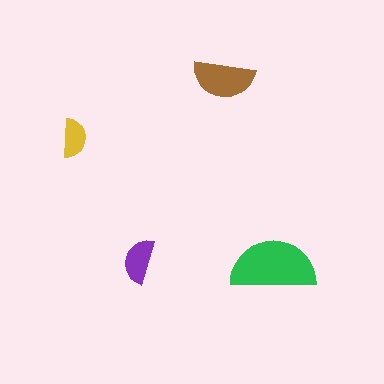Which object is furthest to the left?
The yellow semicircle is leftmost.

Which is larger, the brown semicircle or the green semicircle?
The green one.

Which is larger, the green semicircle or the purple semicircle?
The green one.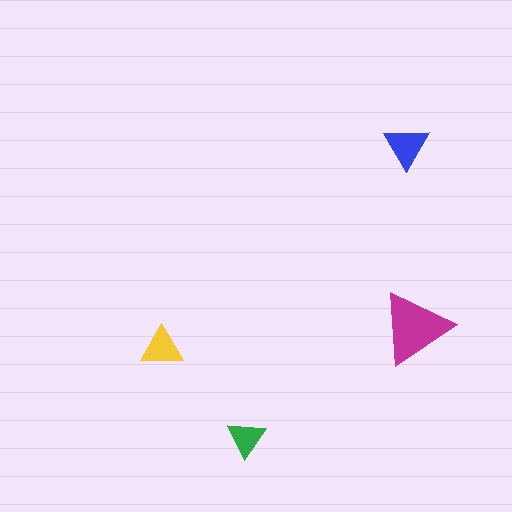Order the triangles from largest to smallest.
the magenta one, the blue one, the yellow one, the green one.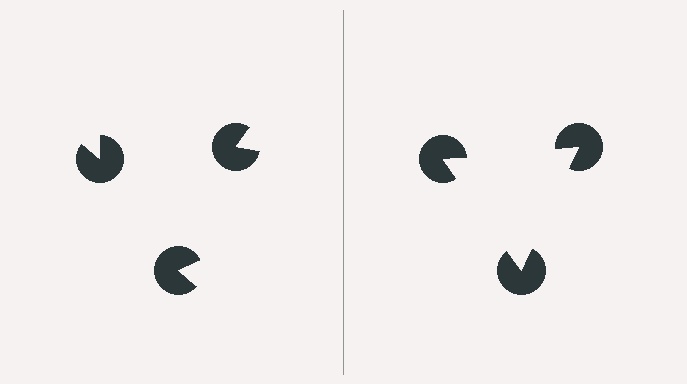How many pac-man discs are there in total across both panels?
6 — 3 on each side.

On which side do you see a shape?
An illusory triangle appears on the right side. On the left side the wedge cuts are rotated, so no coherent shape forms.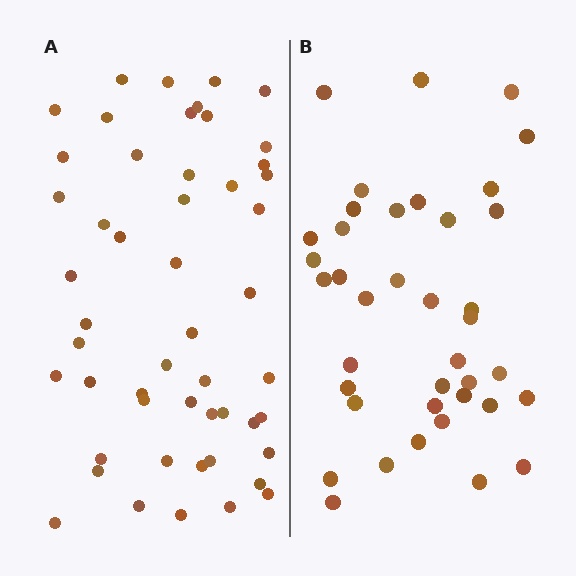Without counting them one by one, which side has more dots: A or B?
Region A (the left region) has more dots.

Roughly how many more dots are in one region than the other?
Region A has roughly 12 or so more dots than region B.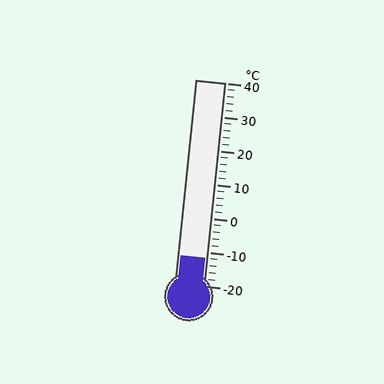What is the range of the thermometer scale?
The thermometer scale ranges from -20°C to 40°C.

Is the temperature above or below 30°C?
The temperature is below 30°C.